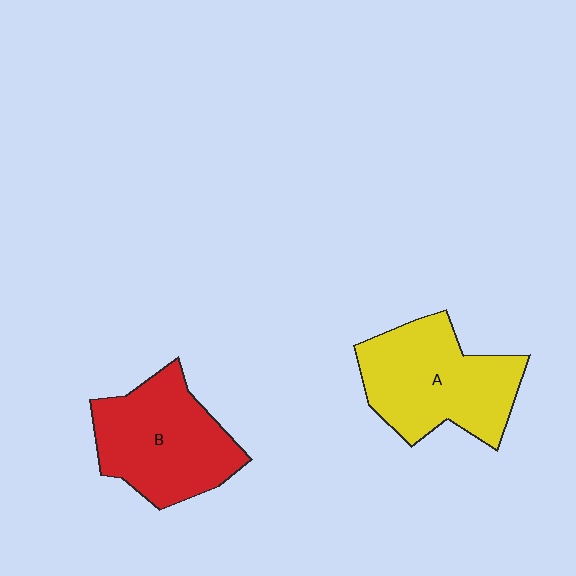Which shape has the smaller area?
Shape B (red).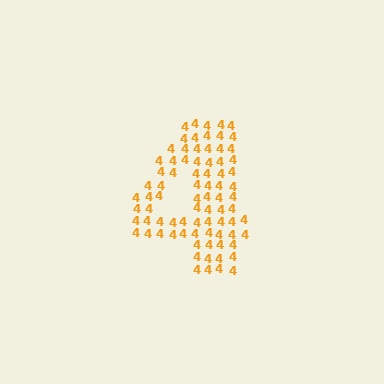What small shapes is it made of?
It is made of small digit 4's.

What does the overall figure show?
The overall figure shows the digit 4.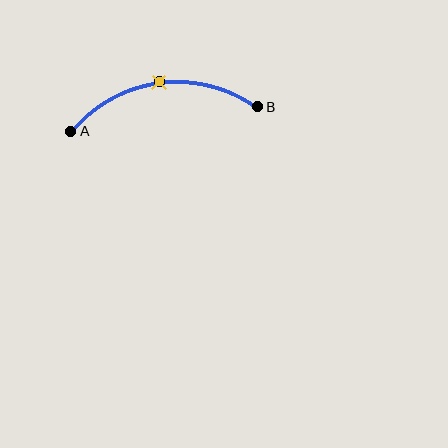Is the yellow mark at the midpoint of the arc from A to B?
Yes. The yellow mark lies on the arc at equal arc-length from both A and B — it is the arc midpoint.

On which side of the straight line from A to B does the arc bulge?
The arc bulges above the straight line connecting A and B.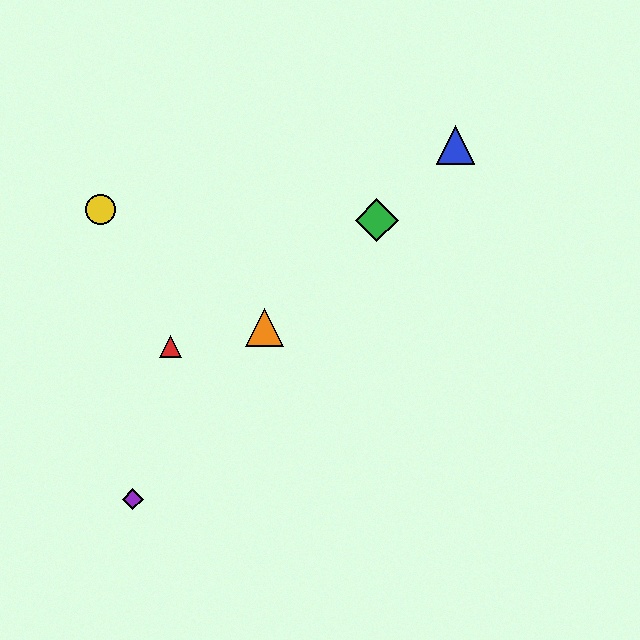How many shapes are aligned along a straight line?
3 shapes (the blue triangle, the green diamond, the orange triangle) are aligned along a straight line.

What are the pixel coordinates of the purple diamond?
The purple diamond is at (133, 499).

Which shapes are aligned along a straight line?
The blue triangle, the green diamond, the orange triangle are aligned along a straight line.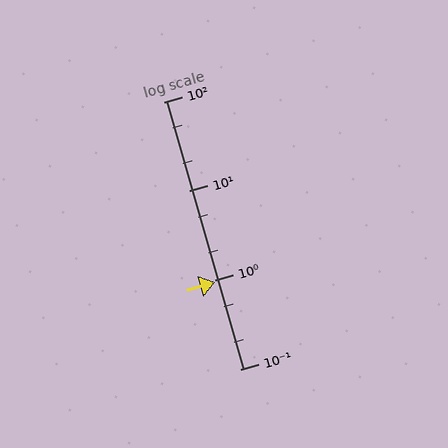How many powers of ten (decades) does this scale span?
The scale spans 3 decades, from 0.1 to 100.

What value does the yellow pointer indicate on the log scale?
The pointer indicates approximately 0.95.